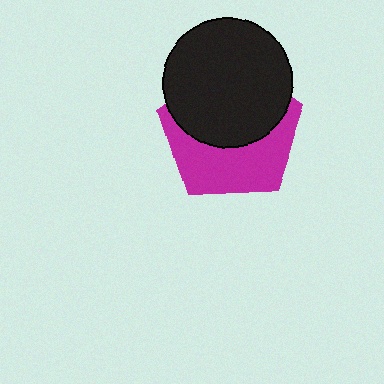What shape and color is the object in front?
The object in front is a black circle.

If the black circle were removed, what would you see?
You would see the complete magenta pentagon.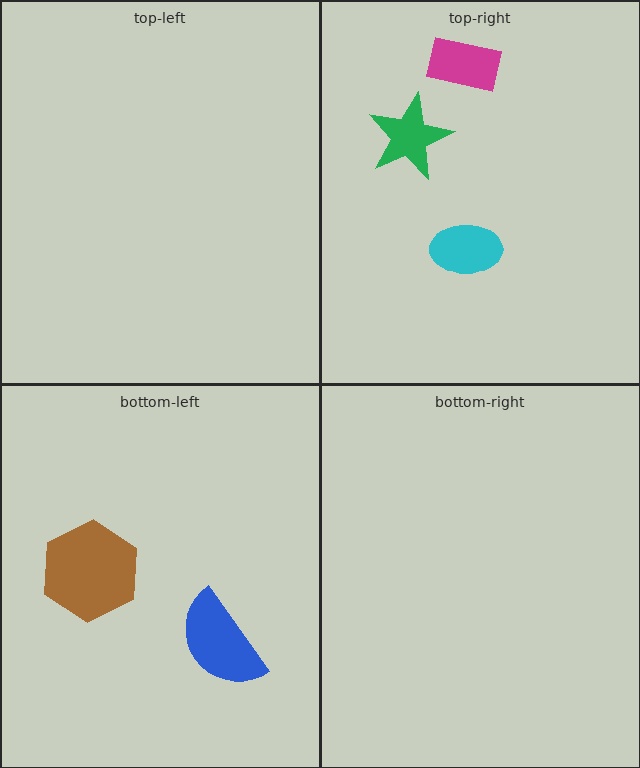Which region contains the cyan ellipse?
The top-right region.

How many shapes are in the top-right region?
3.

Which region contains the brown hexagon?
The bottom-left region.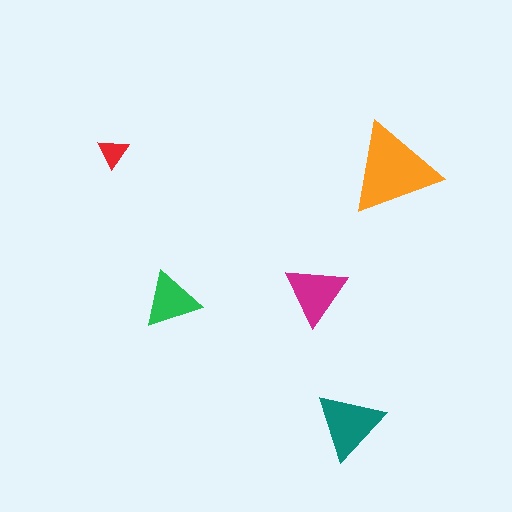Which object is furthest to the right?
The orange triangle is rightmost.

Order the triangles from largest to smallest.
the orange one, the teal one, the magenta one, the green one, the red one.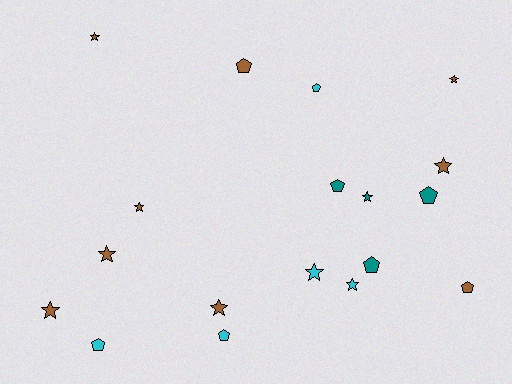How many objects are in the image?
There are 18 objects.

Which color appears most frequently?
Brown, with 9 objects.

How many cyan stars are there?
There are 2 cyan stars.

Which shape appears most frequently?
Star, with 10 objects.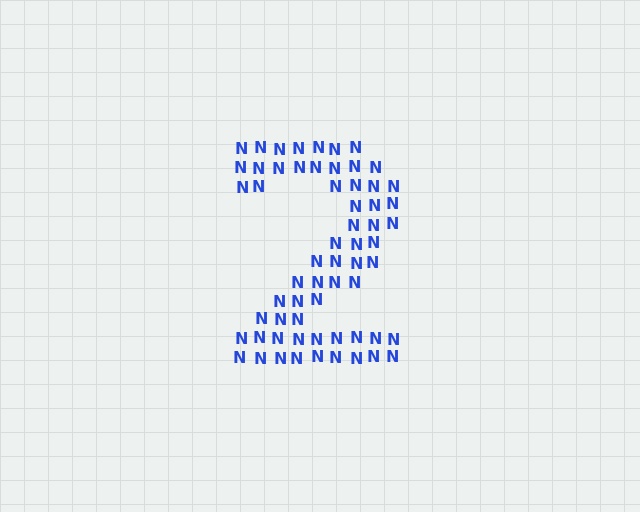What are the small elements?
The small elements are letter N's.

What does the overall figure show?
The overall figure shows the digit 2.